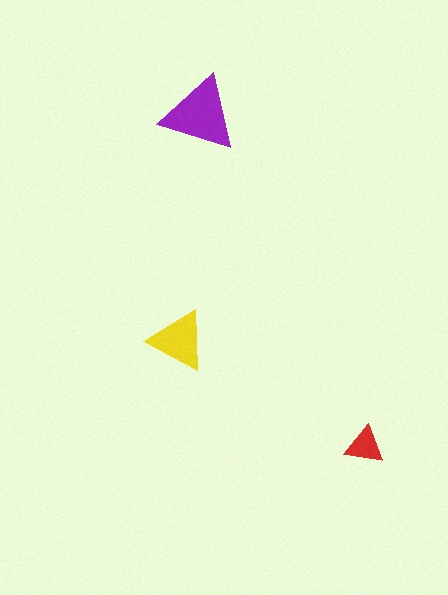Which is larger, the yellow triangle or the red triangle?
The yellow one.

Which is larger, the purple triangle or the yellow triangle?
The purple one.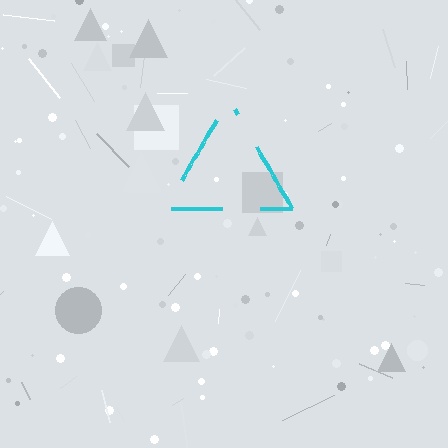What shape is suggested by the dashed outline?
The dashed outline suggests a triangle.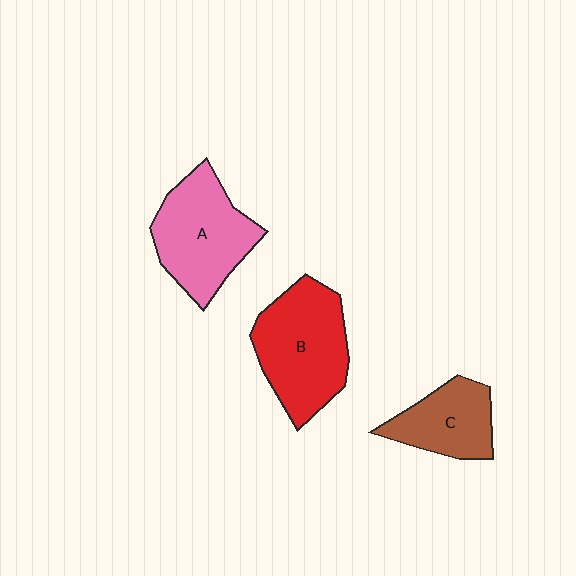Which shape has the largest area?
Shape B (red).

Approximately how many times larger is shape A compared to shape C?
Approximately 1.5 times.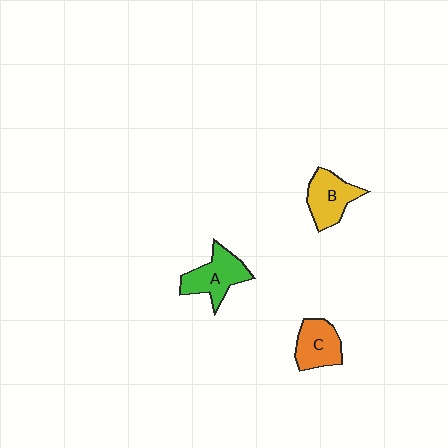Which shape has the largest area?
Shape A (green).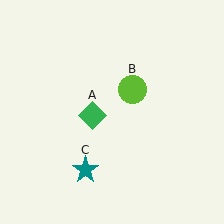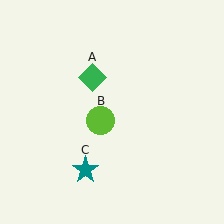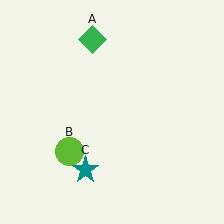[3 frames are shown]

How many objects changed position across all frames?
2 objects changed position: green diamond (object A), lime circle (object B).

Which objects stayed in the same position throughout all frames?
Teal star (object C) remained stationary.